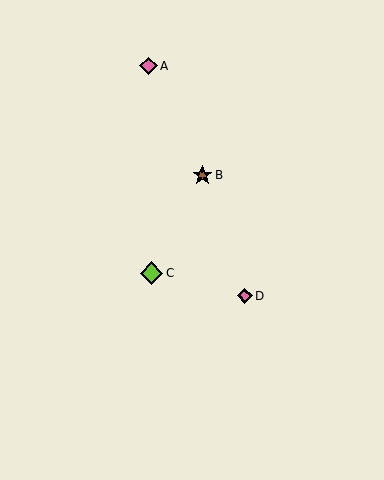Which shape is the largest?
The lime diamond (labeled C) is the largest.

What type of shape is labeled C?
Shape C is a lime diamond.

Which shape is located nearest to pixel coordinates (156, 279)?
The lime diamond (labeled C) at (152, 273) is nearest to that location.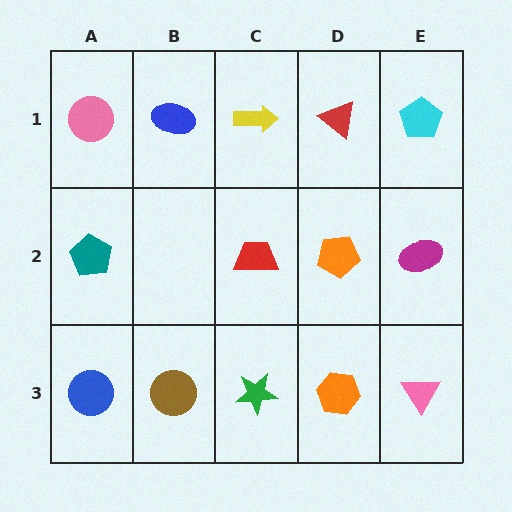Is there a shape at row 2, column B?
No, that cell is empty.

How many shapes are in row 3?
5 shapes.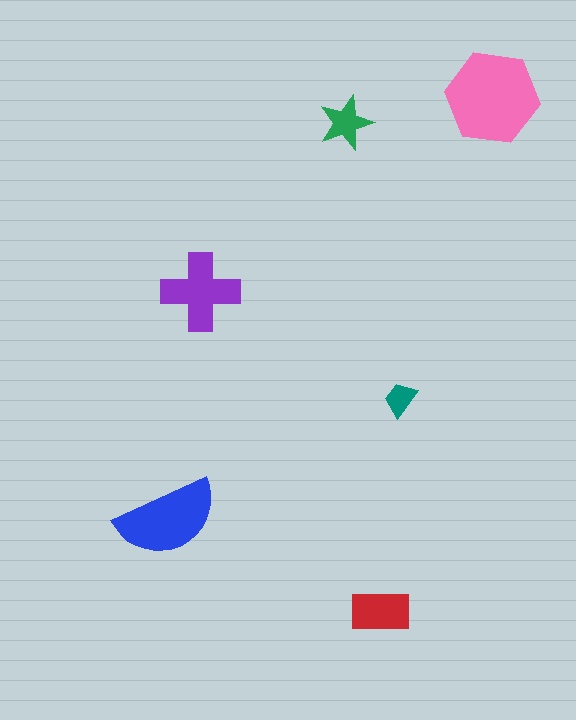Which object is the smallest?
The teal trapezoid.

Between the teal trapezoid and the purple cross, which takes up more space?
The purple cross.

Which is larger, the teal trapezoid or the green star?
The green star.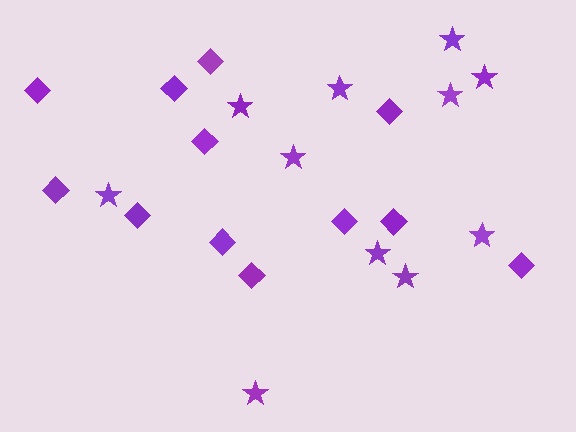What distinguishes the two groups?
There are 2 groups: one group of stars (11) and one group of diamonds (12).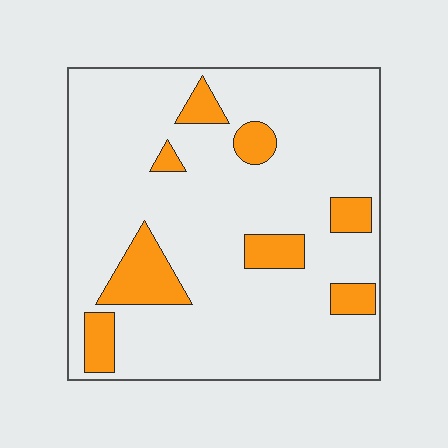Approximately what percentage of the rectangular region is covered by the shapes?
Approximately 15%.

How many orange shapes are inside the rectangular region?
8.